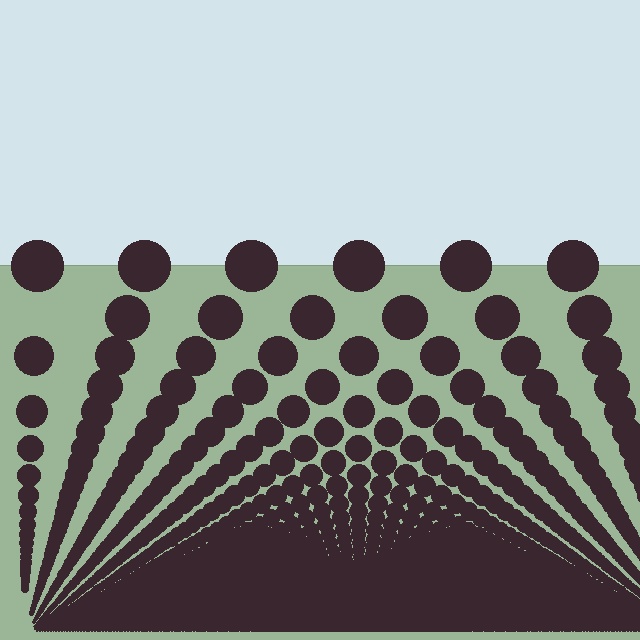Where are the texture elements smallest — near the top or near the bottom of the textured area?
Near the bottom.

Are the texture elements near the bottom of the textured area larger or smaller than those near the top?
Smaller. The gradient is inverted — elements near the bottom are smaller and denser.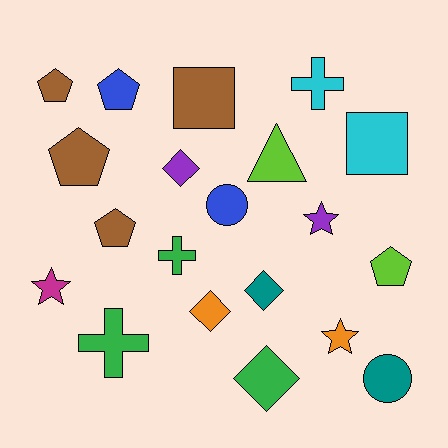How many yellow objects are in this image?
There are no yellow objects.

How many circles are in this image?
There are 2 circles.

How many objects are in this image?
There are 20 objects.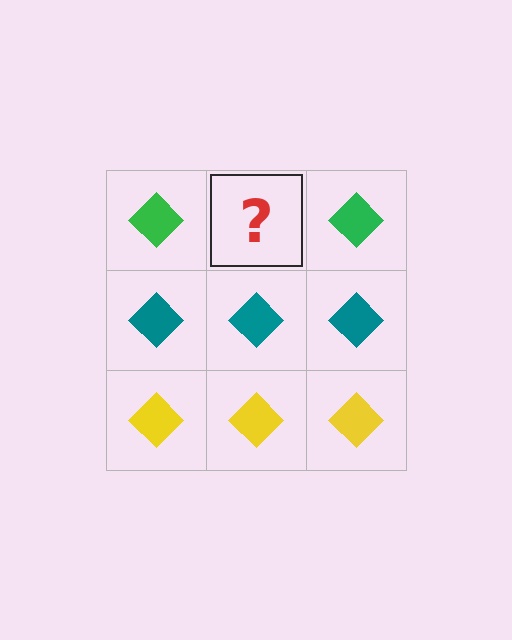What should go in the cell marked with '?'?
The missing cell should contain a green diamond.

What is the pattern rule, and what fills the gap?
The rule is that each row has a consistent color. The gap should be filled with a green diamond.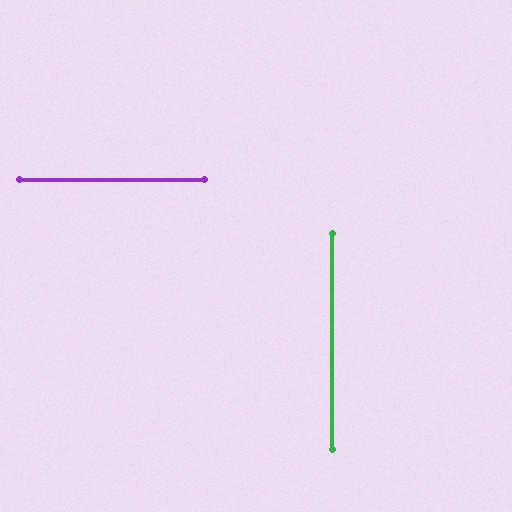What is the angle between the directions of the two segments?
Approximately 90 degrees.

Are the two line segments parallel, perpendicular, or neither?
Perpendicular — they meet at approximately 90°.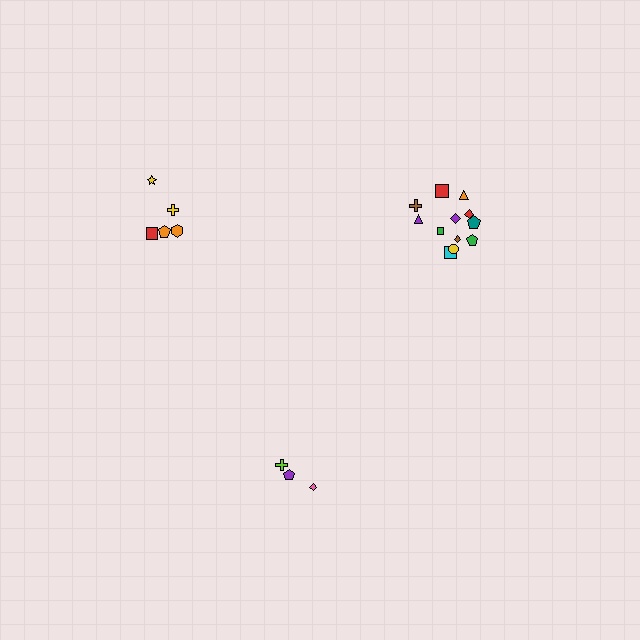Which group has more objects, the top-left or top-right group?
The top-right group.